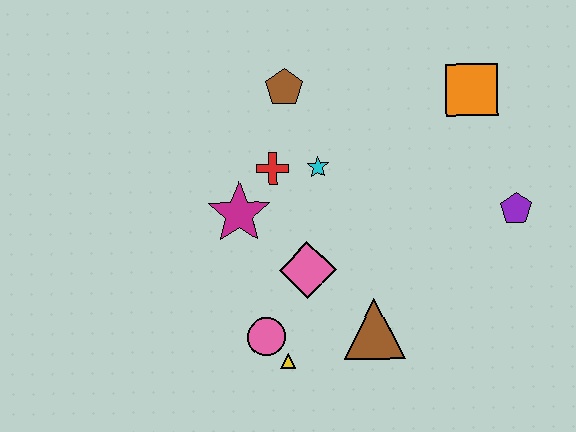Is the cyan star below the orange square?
Yes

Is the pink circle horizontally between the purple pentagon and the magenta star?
Yes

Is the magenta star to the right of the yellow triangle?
No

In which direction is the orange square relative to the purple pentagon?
The orange square is above the purple pentagon.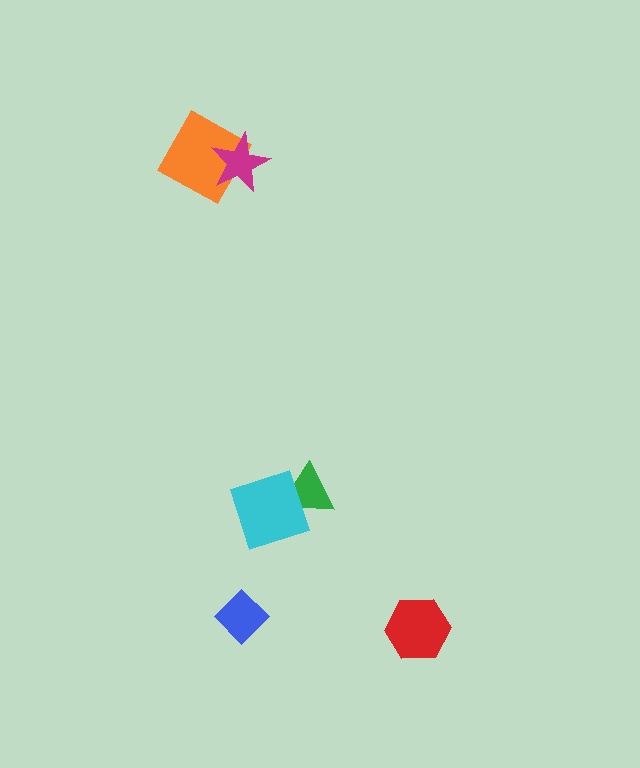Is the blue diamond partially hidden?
No, no other shape covers it.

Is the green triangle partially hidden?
Yes, it is partially covered by another shape.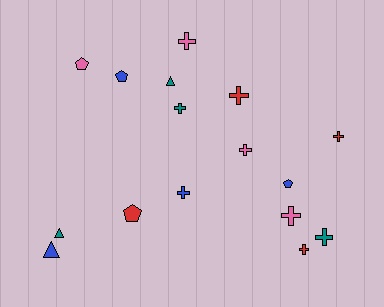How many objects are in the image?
There are 16 objects.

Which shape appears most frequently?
Cross, with 9 objects.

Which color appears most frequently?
Teal, with 4 objects.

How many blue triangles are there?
There is 1 blue triangle.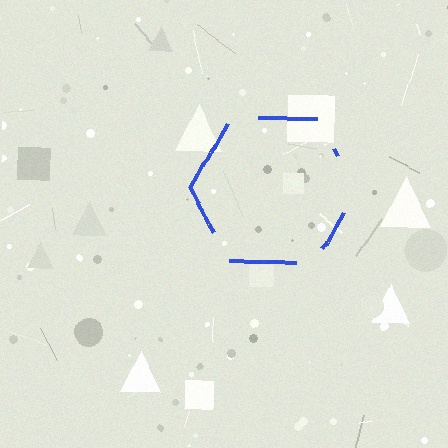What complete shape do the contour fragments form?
The contour fragments form a hexagon.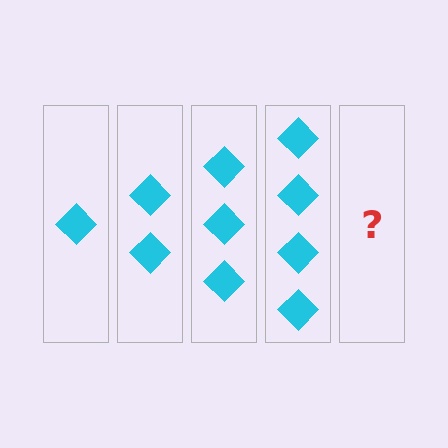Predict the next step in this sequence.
The next step is 5 diamonds.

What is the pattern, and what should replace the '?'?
The pattern is that each step adds one more diamond. The '?' should be 5 diamonds.